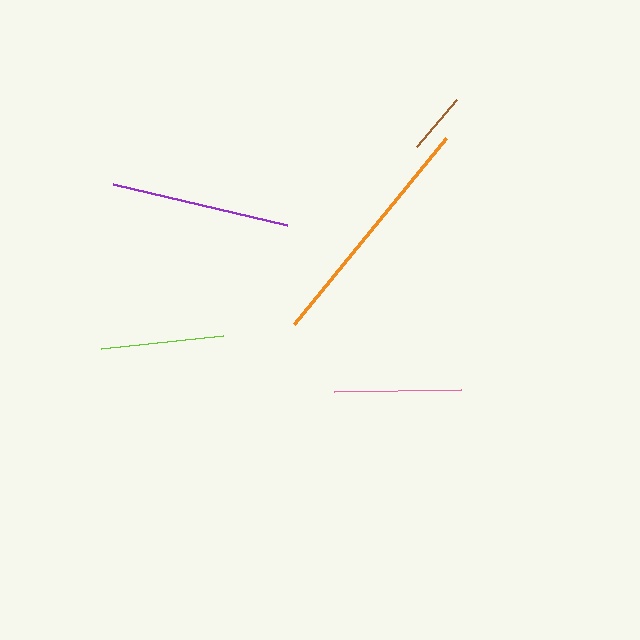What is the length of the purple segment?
The purple segment is approximately 178 pixels long.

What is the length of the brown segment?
The brown segment is approximately 61 pixels long.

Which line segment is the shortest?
The brown line is the shortest at approximately 61 pixels.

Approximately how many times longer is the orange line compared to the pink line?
The orange line is approximately 1.9 times the length of the pink line.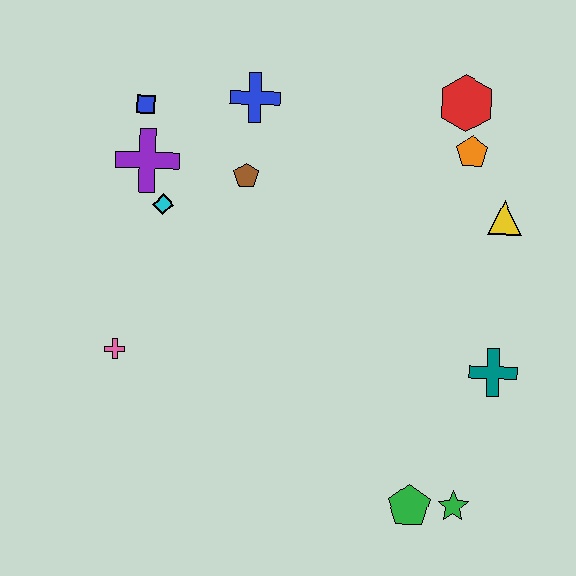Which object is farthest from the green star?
The blue square is farthest from the green star.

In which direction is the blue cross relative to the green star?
The blue cross is above the green star.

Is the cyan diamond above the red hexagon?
No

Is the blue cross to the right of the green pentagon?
No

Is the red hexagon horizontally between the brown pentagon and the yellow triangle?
Yes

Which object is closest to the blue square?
The purple cross is closest to the blue square.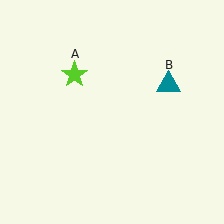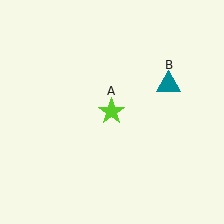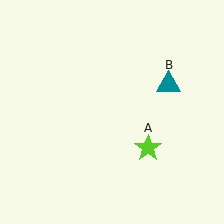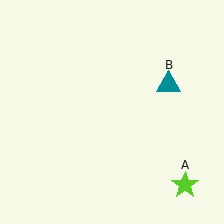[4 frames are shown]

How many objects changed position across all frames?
1 object changed position: lime star (object A).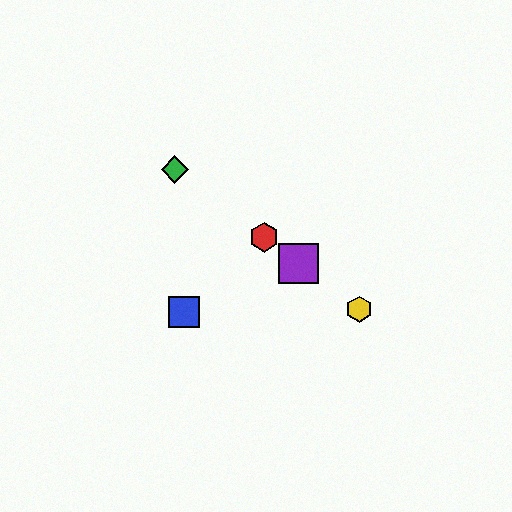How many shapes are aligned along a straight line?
4 shapes (the red hexagon, the green diamond, the yellow hexagon, the purple square) are aligned along a straight line.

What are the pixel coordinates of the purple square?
The purple square is at (299, 263).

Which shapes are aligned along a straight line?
The red hexagon, the green diamond, the yellow hexagon, the purple square are aligned along a straight line.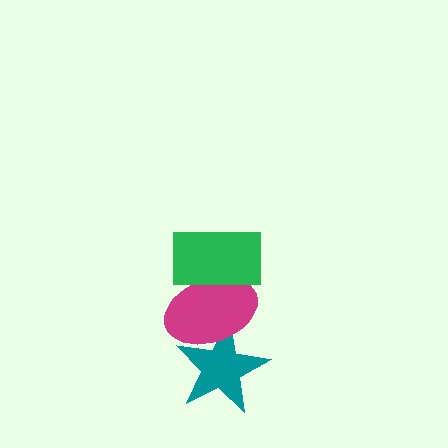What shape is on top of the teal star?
The magenta ellipse is on top of the teal star.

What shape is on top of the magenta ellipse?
The green rectangle is on top of the magenta ellipse.